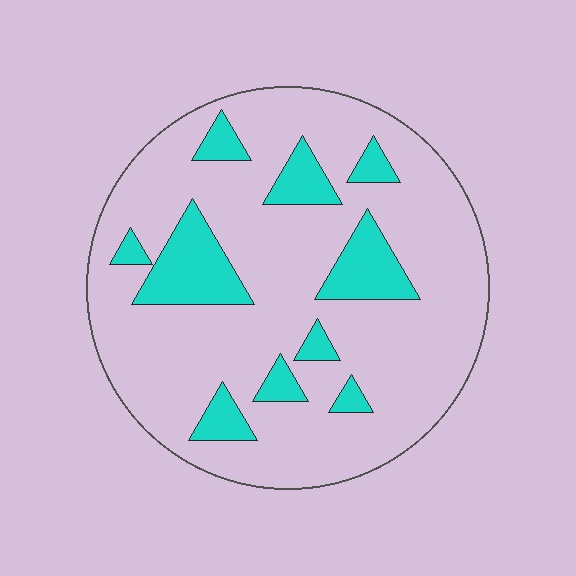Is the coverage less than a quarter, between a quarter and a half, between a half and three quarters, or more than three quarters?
Less than a quarter.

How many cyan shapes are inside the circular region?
10.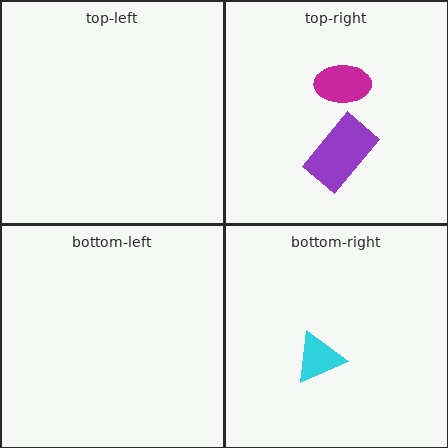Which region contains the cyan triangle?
The bottom-right region.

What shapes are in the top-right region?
The magenta ellipse, the purple rectangle.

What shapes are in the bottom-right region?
The cyan triangle.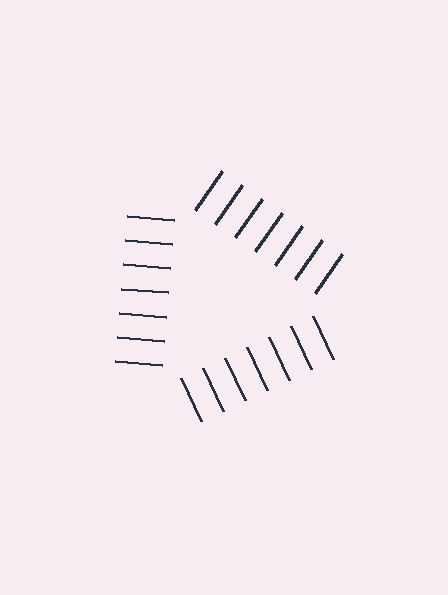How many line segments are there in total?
21 — 7 along each of the 3 edges.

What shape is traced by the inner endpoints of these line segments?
An illusory triangle — the line segments terminate on its edges but no continuous stroke is drawn.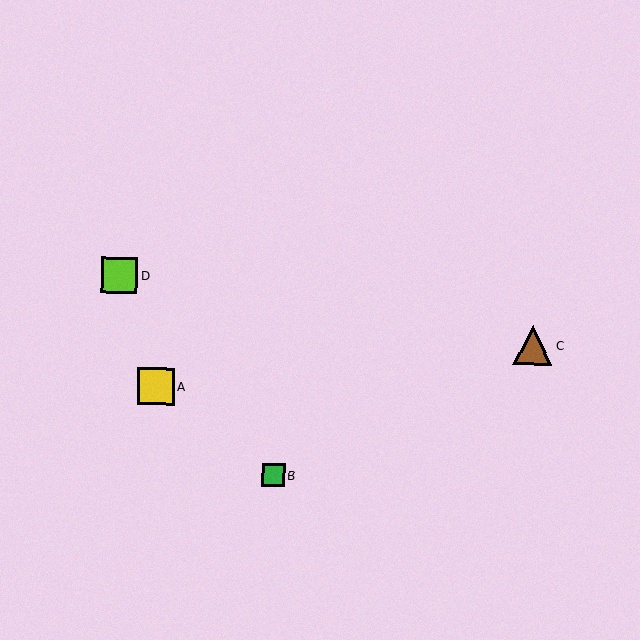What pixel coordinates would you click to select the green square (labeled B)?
Click at (273, 475) to select the green square B.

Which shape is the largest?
The brown triangle (labeled C) is the largest.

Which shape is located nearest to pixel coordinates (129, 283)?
The lime square (labeled D) at (119, 275) is nearest to that location.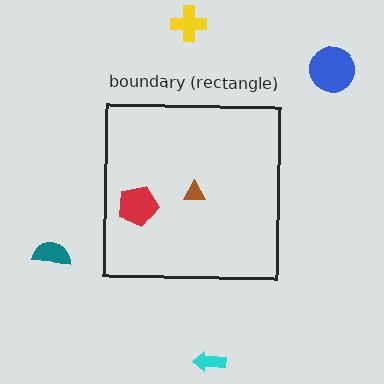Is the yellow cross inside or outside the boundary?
Outside.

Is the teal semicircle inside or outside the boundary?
Outside.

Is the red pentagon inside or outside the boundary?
Inside.